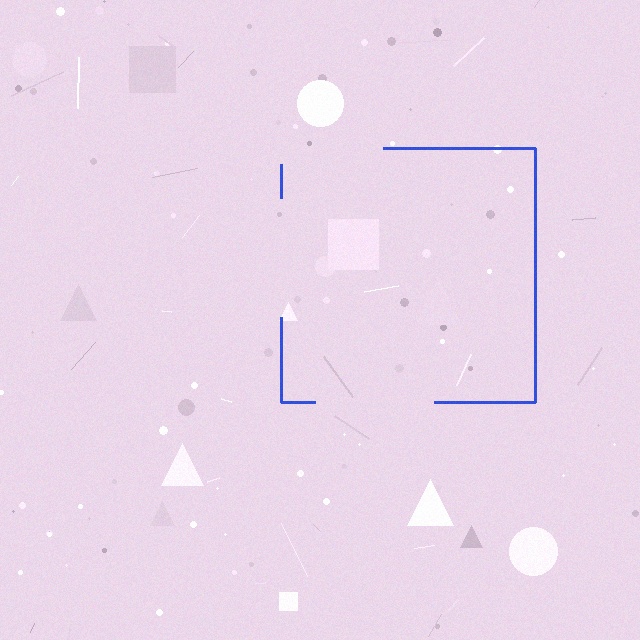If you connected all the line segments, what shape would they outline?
They would outline a square.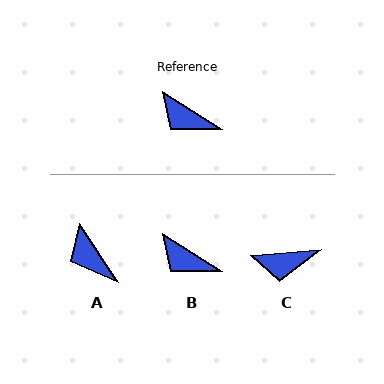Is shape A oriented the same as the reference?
No, it is off by about 24 degrees.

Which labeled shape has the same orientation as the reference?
B.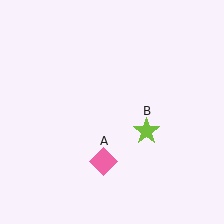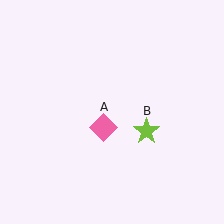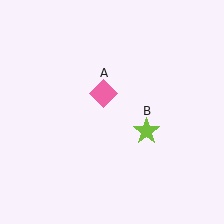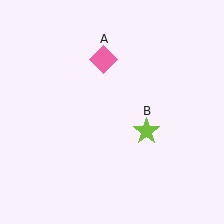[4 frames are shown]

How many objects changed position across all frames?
1 object changed position: pink diamond (object A).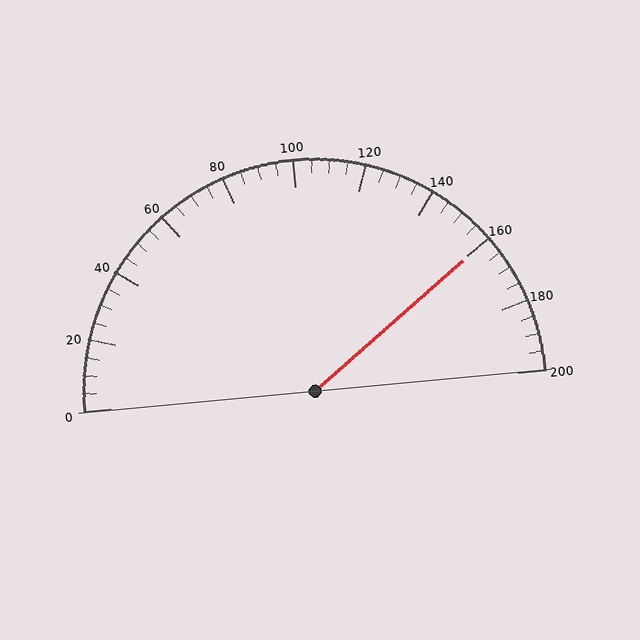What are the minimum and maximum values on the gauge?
The gauge ranges from 0 to 200.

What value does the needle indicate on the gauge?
The needle indicates approximately 160.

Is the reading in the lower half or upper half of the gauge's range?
The reading is in the upper half of the range (0 to 200).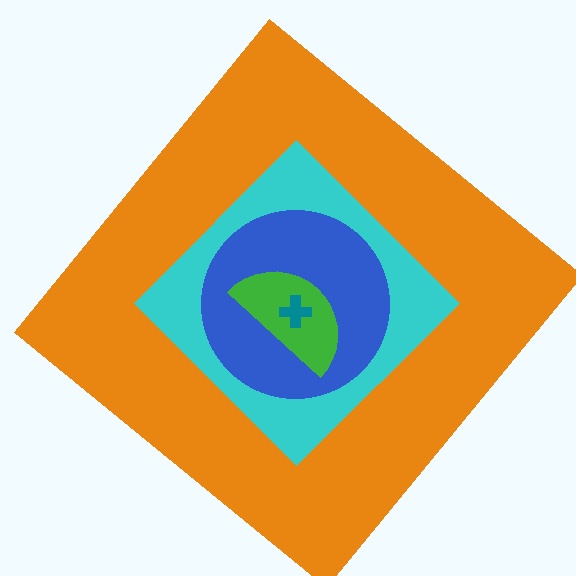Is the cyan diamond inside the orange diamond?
Yes.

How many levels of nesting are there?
5.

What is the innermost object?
The teal cross.